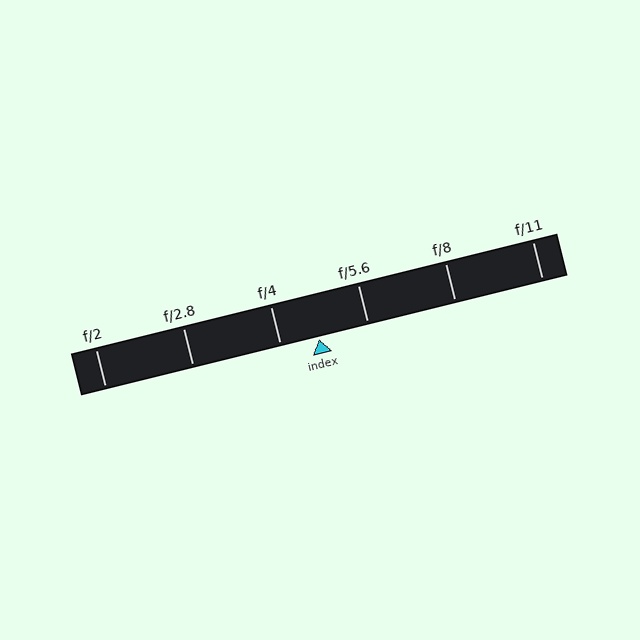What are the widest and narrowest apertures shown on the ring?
The widest aperture shown is f/2 and the narrowest is f/11.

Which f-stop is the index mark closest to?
The index mark is closest to f/4.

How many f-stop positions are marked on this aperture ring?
There are 6 f-stop positions marked.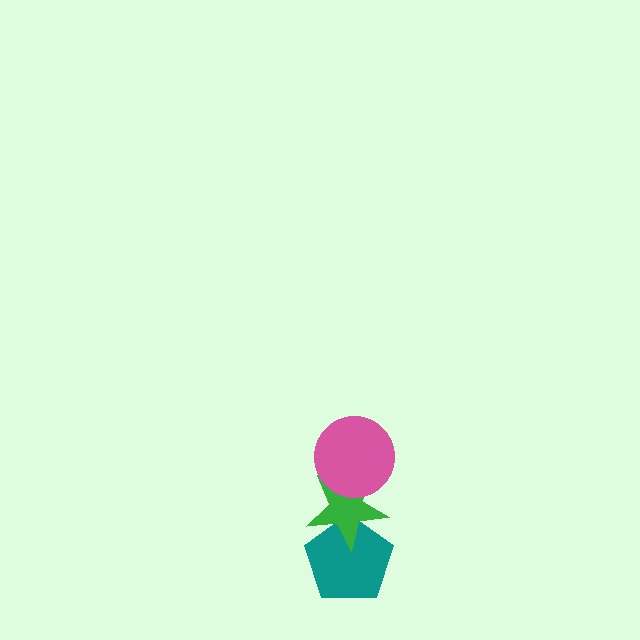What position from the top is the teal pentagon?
The teal pentagon is 3rd from the top.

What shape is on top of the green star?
The pink circle is on top of the green star.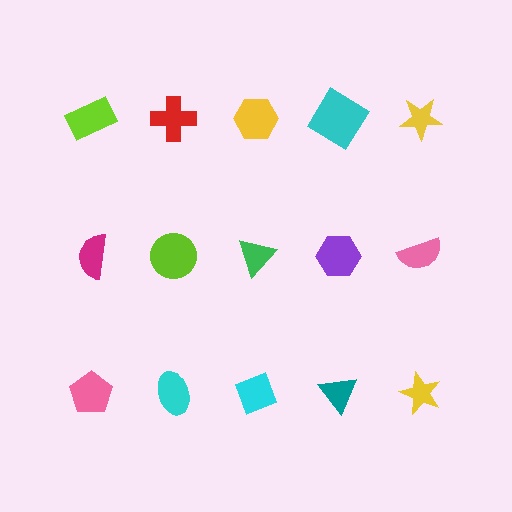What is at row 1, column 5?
A yellow star.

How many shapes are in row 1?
5 shapes.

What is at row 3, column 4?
A teal triangle.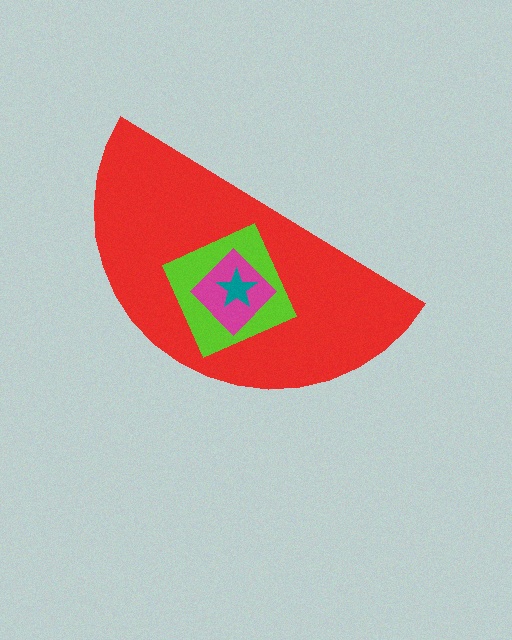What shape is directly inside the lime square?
The magenta diamond.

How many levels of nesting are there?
4.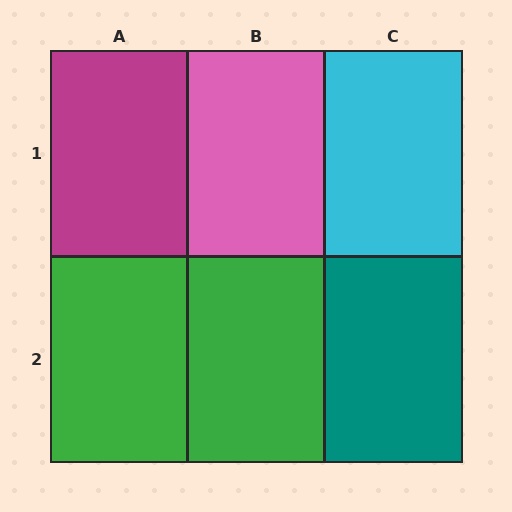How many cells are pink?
1 cell is pink.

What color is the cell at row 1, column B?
Pink.